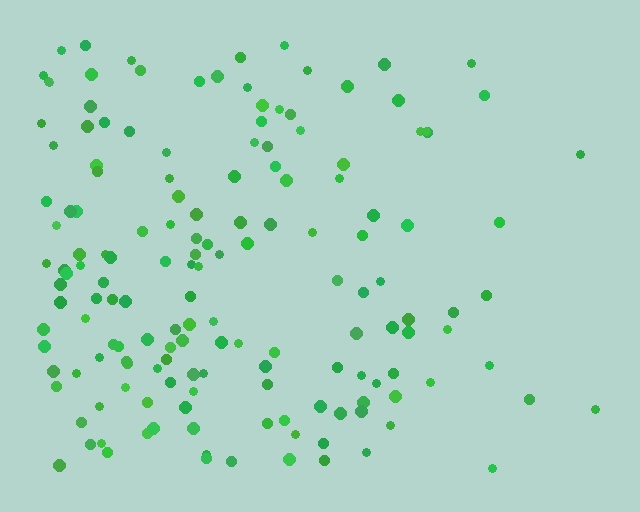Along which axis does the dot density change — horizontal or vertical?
Horizontal.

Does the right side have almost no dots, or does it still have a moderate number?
Still a moderate number, just noticeably fewer than the left.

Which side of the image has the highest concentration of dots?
The left.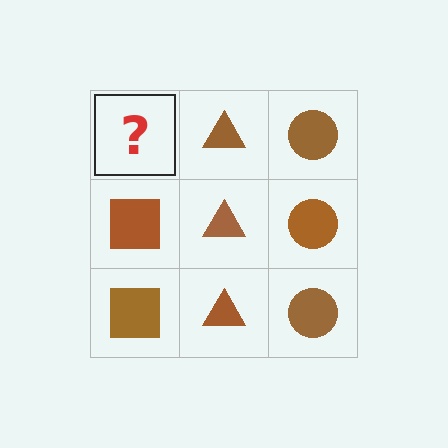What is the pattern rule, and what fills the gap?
The rule is that each column has a consistent shape. The gap should be filled with a brown square.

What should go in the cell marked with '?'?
The missing cell should contain a brown square.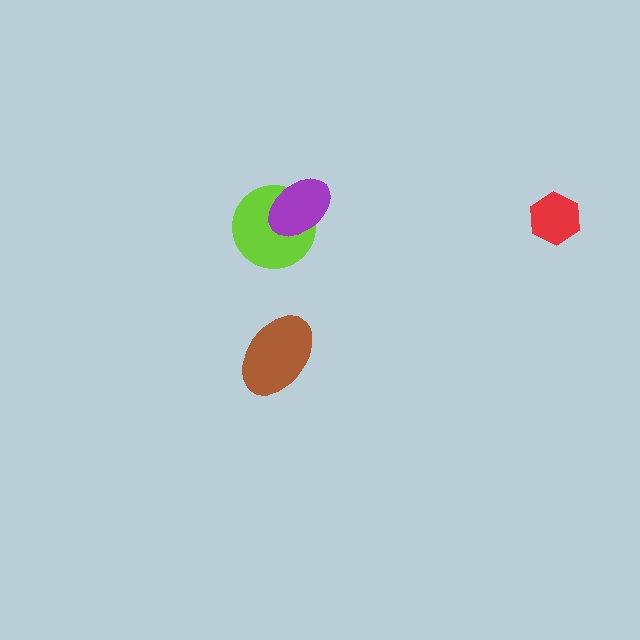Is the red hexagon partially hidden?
No, no other shape covers it.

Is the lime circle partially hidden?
Yes, it is partially covered by another shape.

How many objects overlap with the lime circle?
1 object overlaps with the lime circle.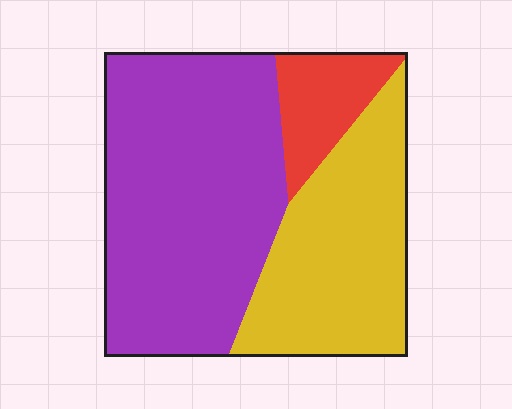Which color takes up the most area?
Purple, at roughly 55%.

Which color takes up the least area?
Red, at roughly 10%.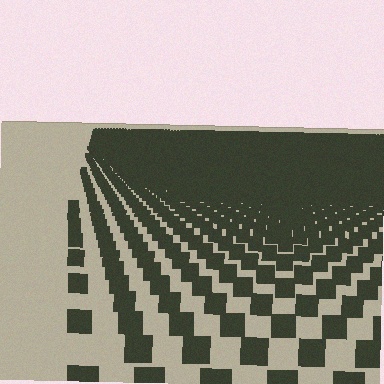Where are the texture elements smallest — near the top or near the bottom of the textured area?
Near the top.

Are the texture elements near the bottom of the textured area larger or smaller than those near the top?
Larger. Near the bottom, elements are closer to the viewer and appear at a bigger on-screen size.